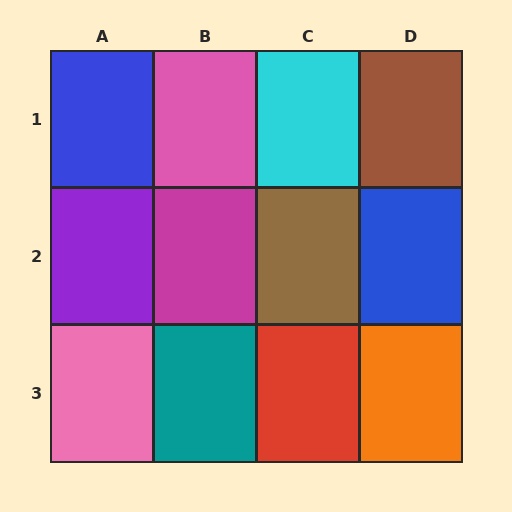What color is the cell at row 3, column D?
Orange.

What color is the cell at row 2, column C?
Brown.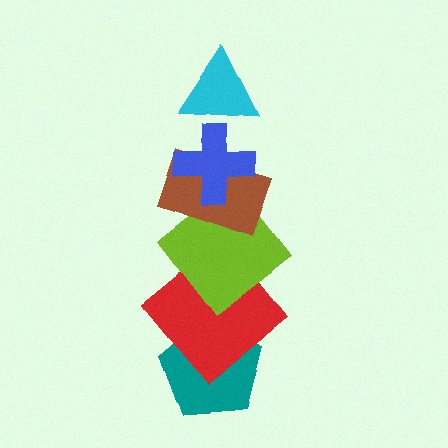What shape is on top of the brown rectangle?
The blue cross is on top of the brown rectangle.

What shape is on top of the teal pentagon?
The red diamond is on top of the teal pentagon.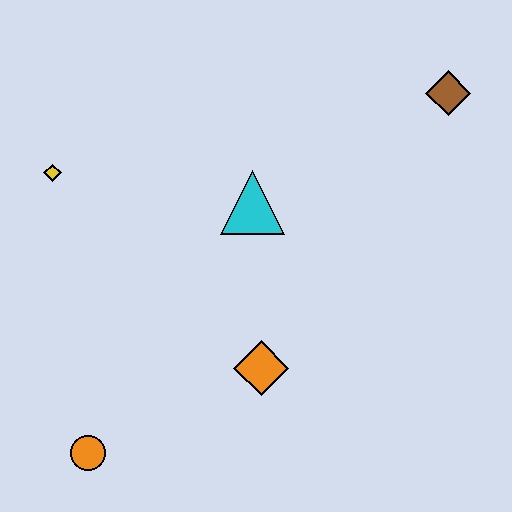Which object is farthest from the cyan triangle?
The orange circle is farthest from the cyan triangle.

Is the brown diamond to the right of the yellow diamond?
Yes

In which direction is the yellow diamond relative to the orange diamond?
The yellow diamond is to the left of the orange diamond.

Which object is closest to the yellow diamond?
The cyan triangle is closest to the yellow diamond.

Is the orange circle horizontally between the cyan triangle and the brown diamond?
No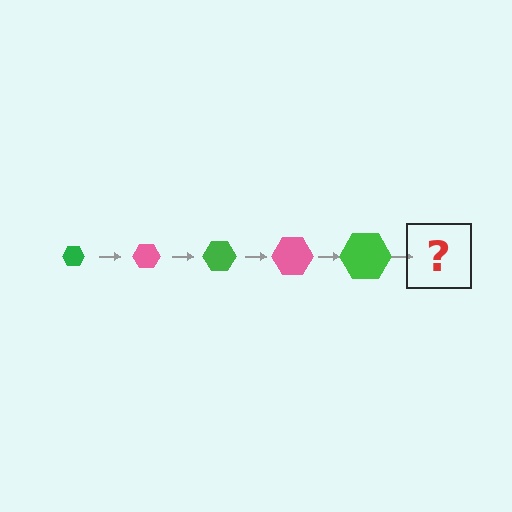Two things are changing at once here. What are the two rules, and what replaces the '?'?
The two rules are that the hexagon grows larger each step and the color cycles through green and pink. The '?' should be a pink hexagon, larger than the previous one.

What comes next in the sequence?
The next element should be a pink hexagon, larger than the previous one.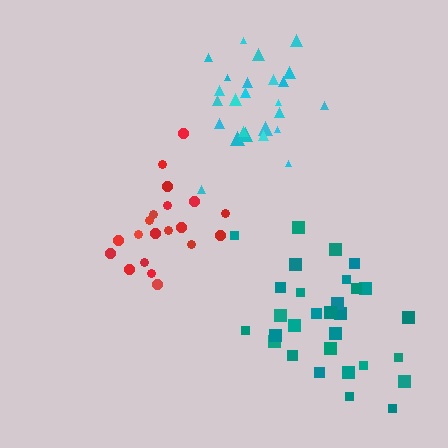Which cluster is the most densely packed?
Red.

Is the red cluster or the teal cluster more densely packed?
Red.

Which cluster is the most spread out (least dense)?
Teal.